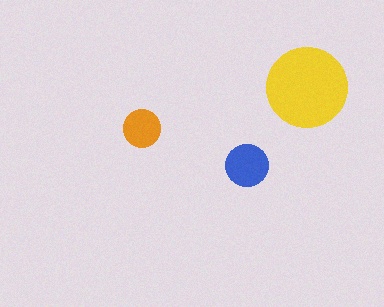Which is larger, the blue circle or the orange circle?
The blue one.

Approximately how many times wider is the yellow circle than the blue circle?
About 2 times wider.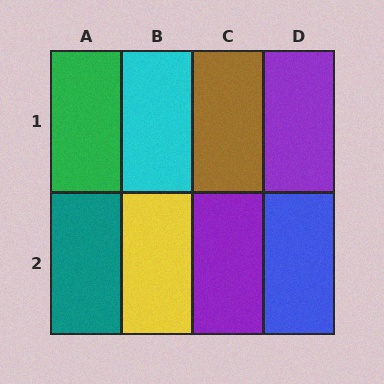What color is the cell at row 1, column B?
Cyan.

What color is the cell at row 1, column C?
Brown.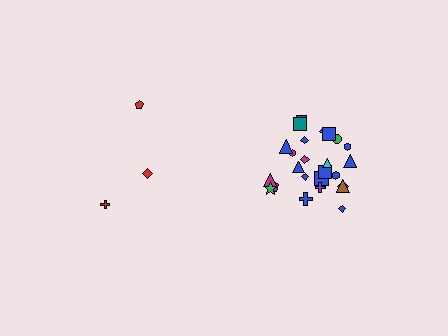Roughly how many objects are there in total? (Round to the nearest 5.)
Roughly 30 objects in total.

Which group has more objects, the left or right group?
The right group.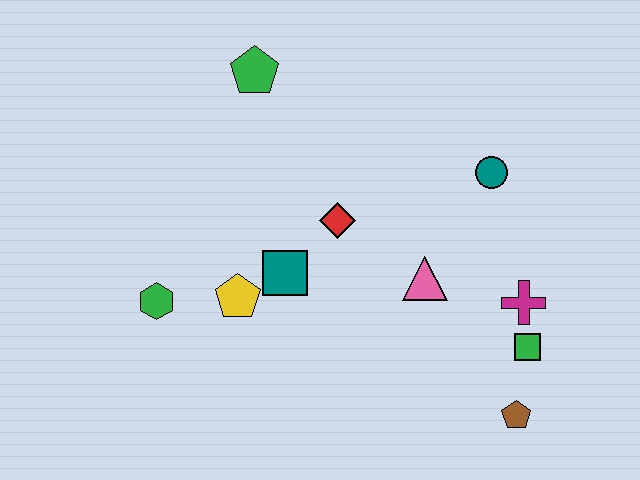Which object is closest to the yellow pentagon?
The teal square is closest to the yellow pentagon.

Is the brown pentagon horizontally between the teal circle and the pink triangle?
No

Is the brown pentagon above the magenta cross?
No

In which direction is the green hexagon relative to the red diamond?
The green hexagon is to the left of the red diamond.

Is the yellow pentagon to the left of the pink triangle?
Yes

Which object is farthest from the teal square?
The brown pentagon is farthest from the teal square.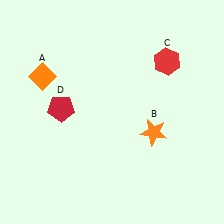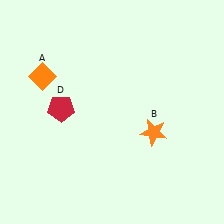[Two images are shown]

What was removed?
The red hexagon (C) was removed in Image 2.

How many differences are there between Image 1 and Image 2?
There is 1 difference between the two images.